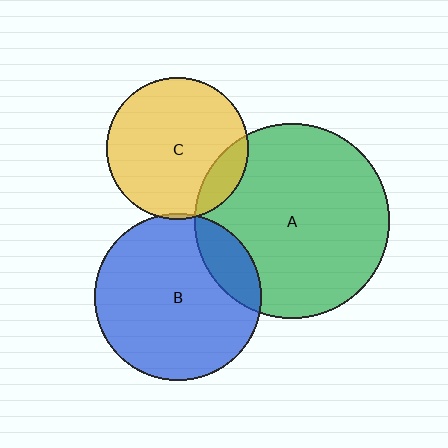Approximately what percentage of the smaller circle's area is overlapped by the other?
Approximately 15%.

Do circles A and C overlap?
Yes.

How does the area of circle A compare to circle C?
Approximately 1.9 times.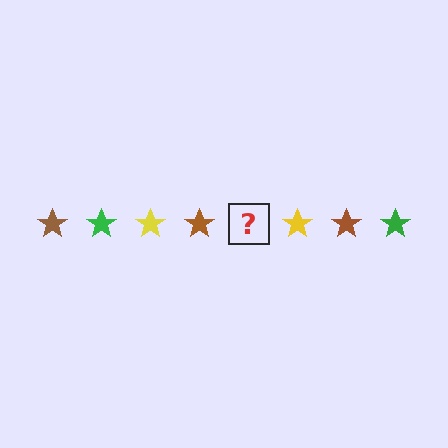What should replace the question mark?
The question mark should be replaced with a green star.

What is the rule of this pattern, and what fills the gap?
The rule is that the pattern cycles through brown, green, yellow stars. The gap should be filled with a green star.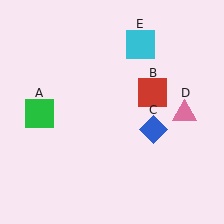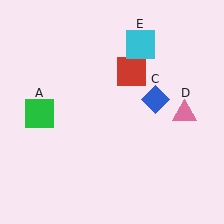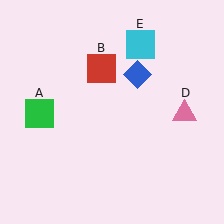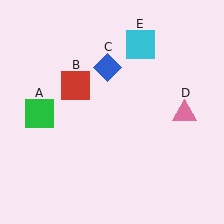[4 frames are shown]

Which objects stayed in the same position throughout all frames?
Green square (object A) and pink triangle (object D) and cyan square (object E) remained stationary.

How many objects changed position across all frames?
2 objects changed position: red square (object B), blue diamond (object C).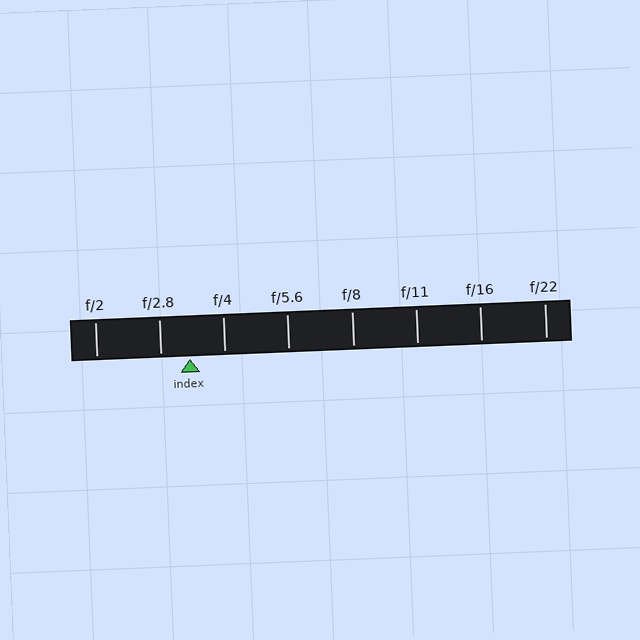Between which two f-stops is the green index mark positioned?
The index mark is between f/2.8 and f/4.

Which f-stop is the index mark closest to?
The index mark is closest to f/2.8.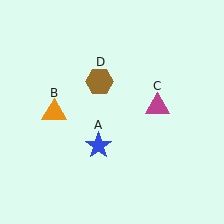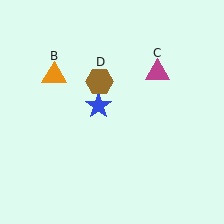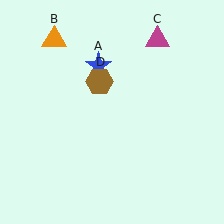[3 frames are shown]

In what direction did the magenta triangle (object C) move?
The magenta triangle (object C) moved up.